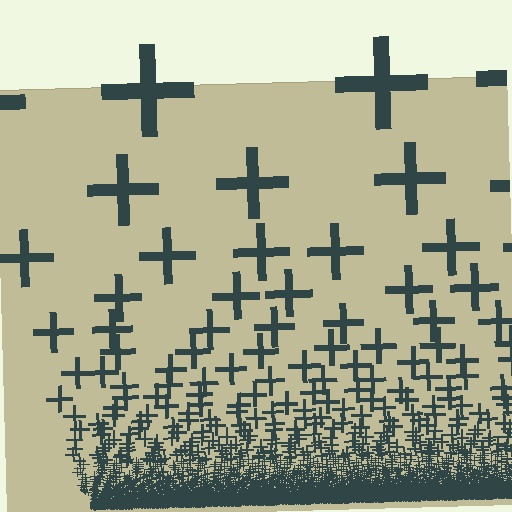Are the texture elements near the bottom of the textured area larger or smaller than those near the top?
Smaller. The gradient is inverted — elements near the bottom are smaller and denser.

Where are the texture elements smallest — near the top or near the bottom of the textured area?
Near the bottom.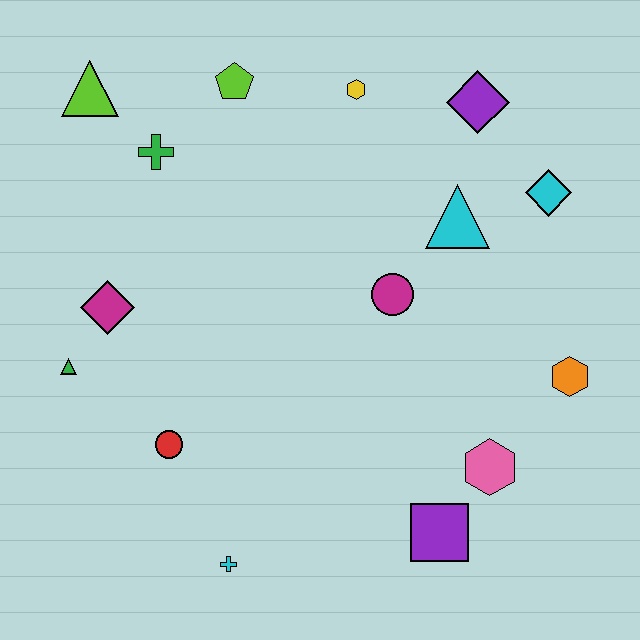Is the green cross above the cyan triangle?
Yes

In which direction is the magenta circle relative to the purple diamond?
The magenta circle is below the purple diamond.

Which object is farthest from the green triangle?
The cyan diamond is farthest from the green triangle.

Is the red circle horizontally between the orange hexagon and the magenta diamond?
Yes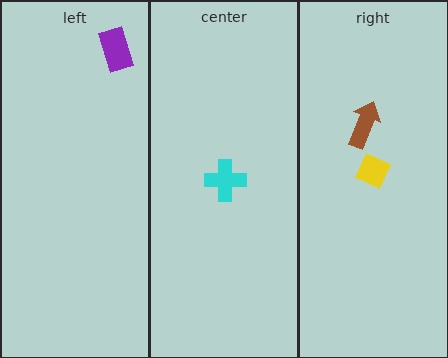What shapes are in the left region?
The purple rectangle.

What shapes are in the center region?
The cyan cross.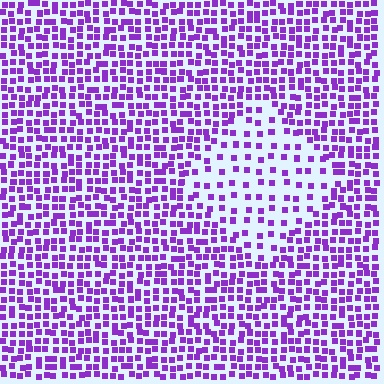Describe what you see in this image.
The image contains small purple elements arranged at two different densities. A diamond-shaped region is visible where the elements are less densely packed than the surrounding area.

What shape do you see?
I see a diamond.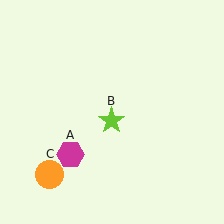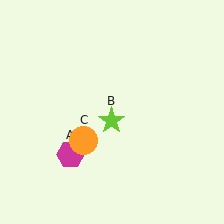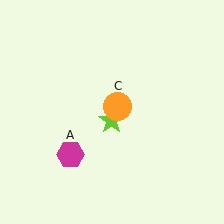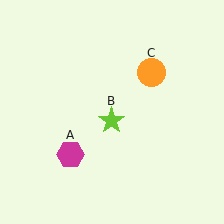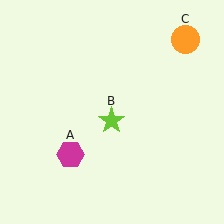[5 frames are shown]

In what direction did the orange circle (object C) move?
The orange circle (object C) moved up and to the right.